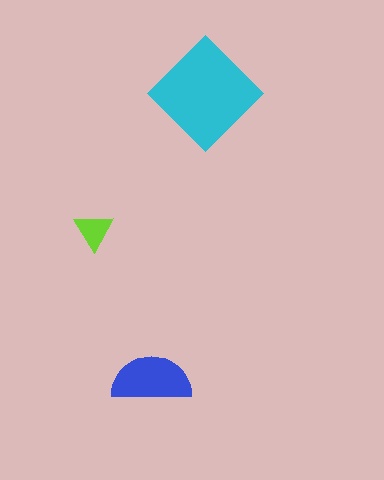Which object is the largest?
The cyan diamond.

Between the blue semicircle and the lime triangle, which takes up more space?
The blue semicircle.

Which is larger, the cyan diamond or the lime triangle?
The cyan diamond.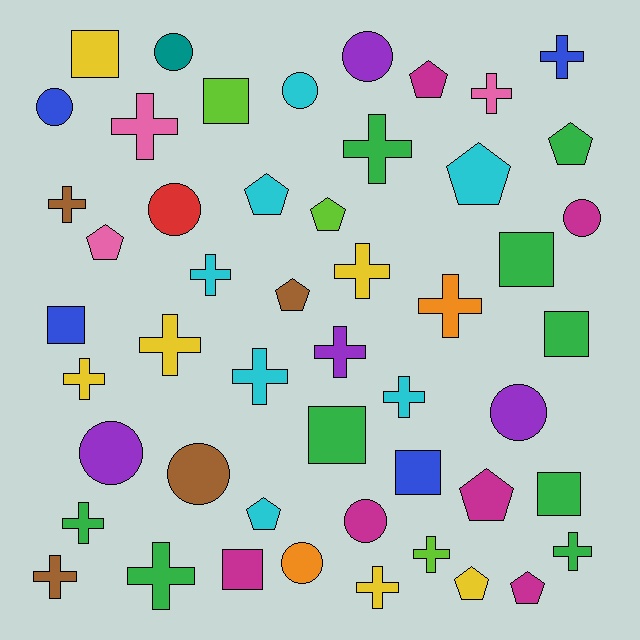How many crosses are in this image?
There are 19 crosses.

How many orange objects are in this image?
There are 2 orange objects.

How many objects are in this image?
There are 50 objects.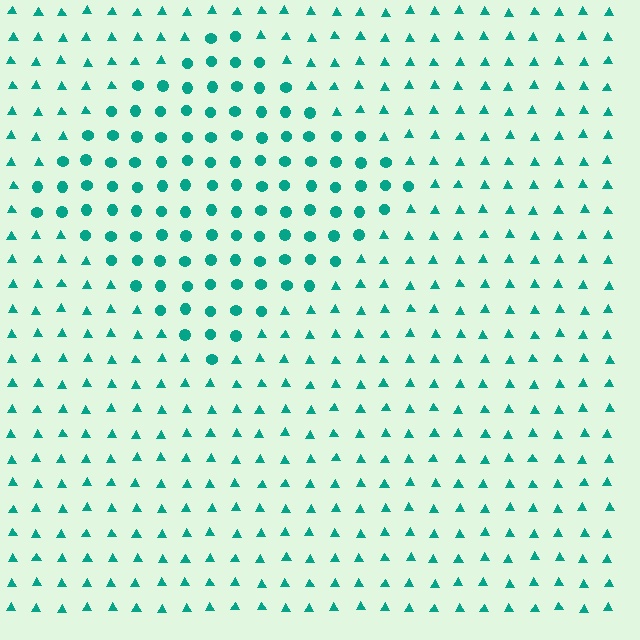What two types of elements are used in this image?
The image uses circles inside the diamond region and triangles outside it.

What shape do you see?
I see a diamond.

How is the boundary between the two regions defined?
The boundary is defined by a change in element shape: circles inside vs. triangles outside. All elements share the same color and spacing.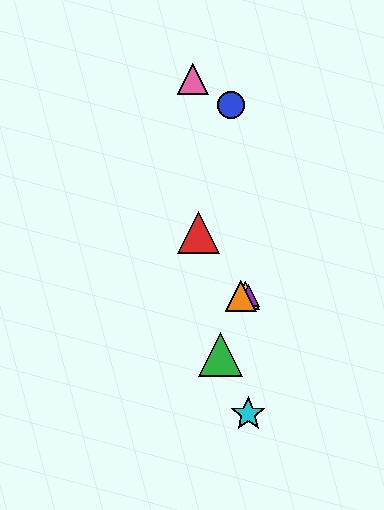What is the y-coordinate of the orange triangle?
The orange triangle is at y≈296.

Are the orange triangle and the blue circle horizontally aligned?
No, the orange triangle is at y≈296 and the blue circle is at y≈105.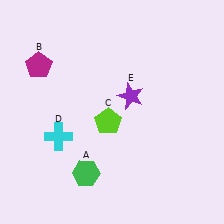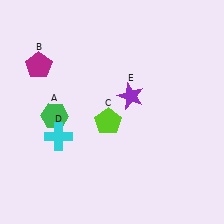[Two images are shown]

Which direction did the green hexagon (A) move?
The green hexagon (A) moved up.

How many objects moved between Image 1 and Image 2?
1 object moved between the two images.